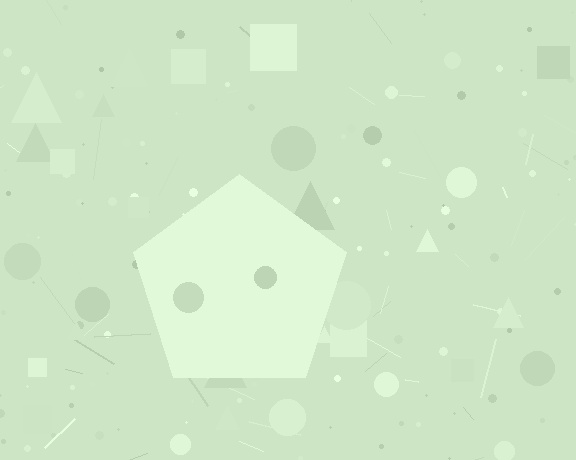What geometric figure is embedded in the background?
A pentagon is embedded in the background.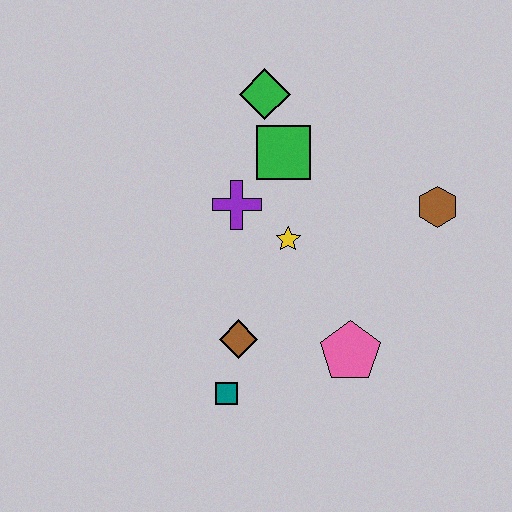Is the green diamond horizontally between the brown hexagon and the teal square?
Yes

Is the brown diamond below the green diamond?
Yes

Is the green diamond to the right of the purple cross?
Yes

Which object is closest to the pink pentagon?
The brown diamond is closest to the pink pentagon.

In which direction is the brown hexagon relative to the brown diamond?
The brown hexagon is to the right of the brown diamond.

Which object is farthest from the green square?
The teal square is farthest from the green square.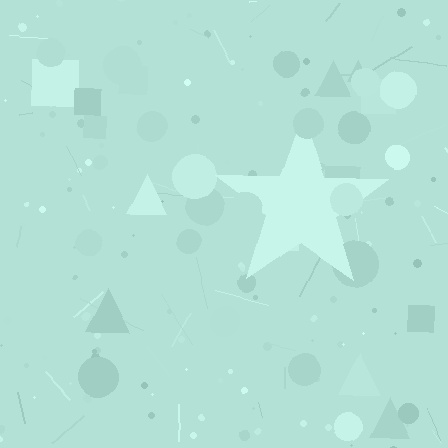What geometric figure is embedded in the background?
A star is embedded in the background.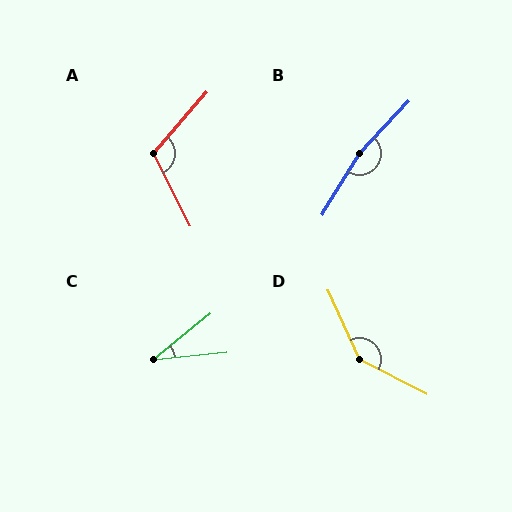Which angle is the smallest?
C, at approximately 33 degrees.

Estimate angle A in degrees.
Approximately 112 degrees.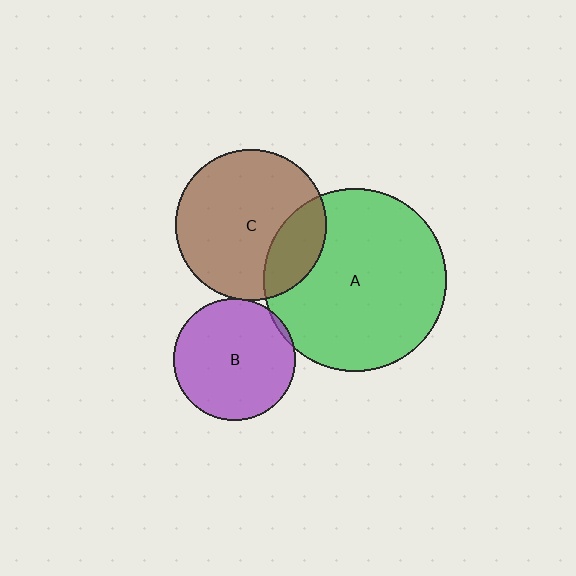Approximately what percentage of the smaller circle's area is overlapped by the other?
Approximately 25%.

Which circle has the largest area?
Circle A (green).